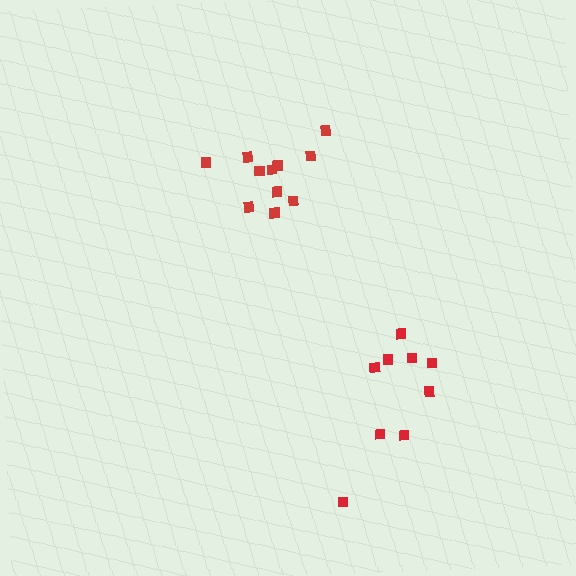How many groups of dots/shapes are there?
There are 2 groups.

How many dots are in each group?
Group 1: 11 dots, Group 2: 9 dots (20 total).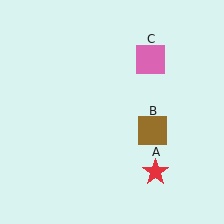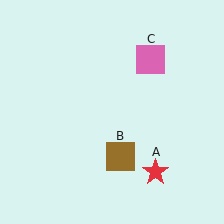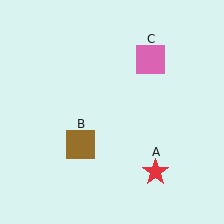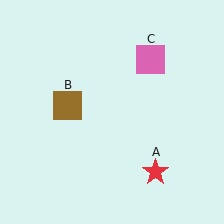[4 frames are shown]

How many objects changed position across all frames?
1 object changed position: brown square (object B).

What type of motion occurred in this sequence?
The brown square (object B) rotated clockwise around the center of the scene.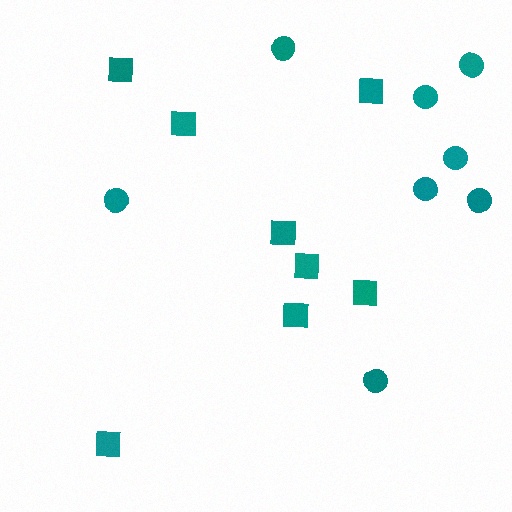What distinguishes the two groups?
There are 2 groups: one group of circles (8) and one group of squares (8).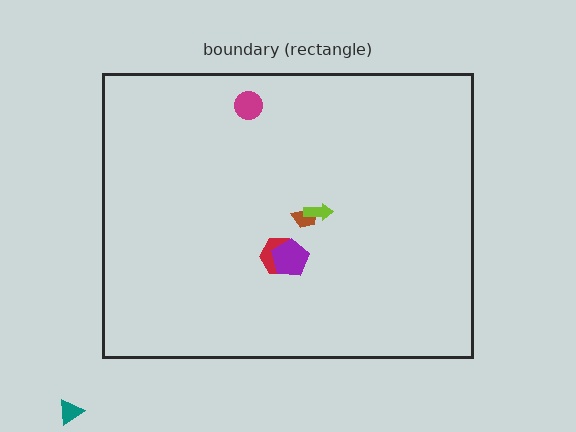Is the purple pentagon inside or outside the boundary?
Inside.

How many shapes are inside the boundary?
5 inside, 1 outside.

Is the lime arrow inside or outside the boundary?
Inside.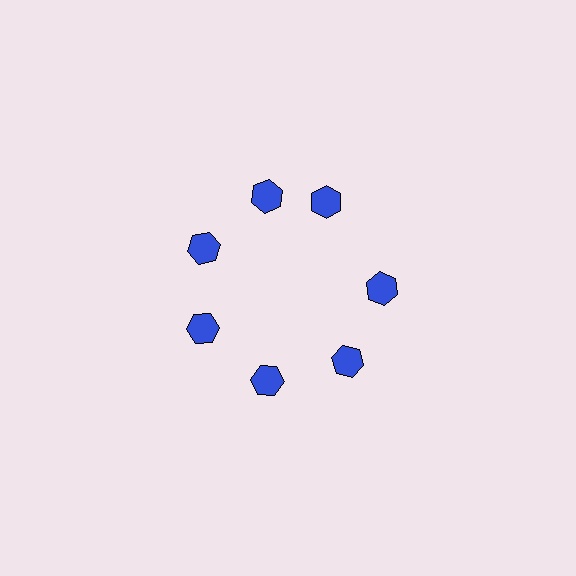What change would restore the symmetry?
The symmetry would be restored by rotating it back into even spacing with its neighbors so that all 7 hexagons sit at equal angles and equal distance from the center.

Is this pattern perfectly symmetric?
No. The 7 blue hexagons are arranged in a ring, but one element near the 1 o'clock position is rotated out of alignment along the ring, breaking the 7-fold rotational symmetry.